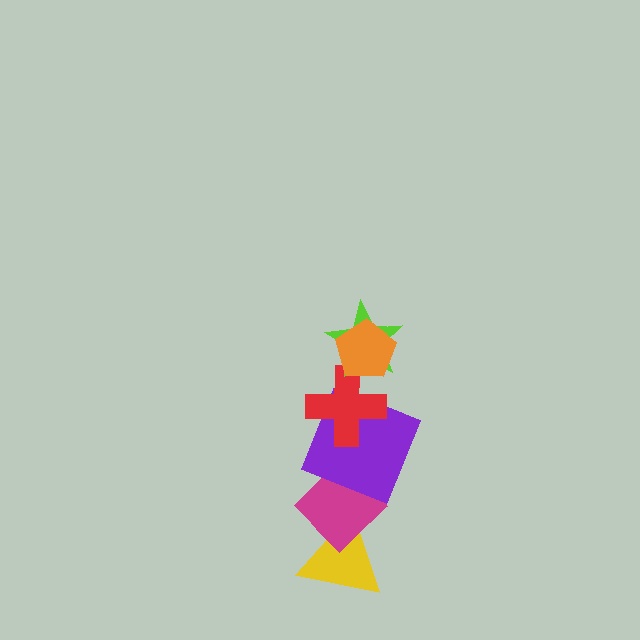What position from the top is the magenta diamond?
The magenta diamond is 5th from the top.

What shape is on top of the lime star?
The orange pentagon is on top of the lime star.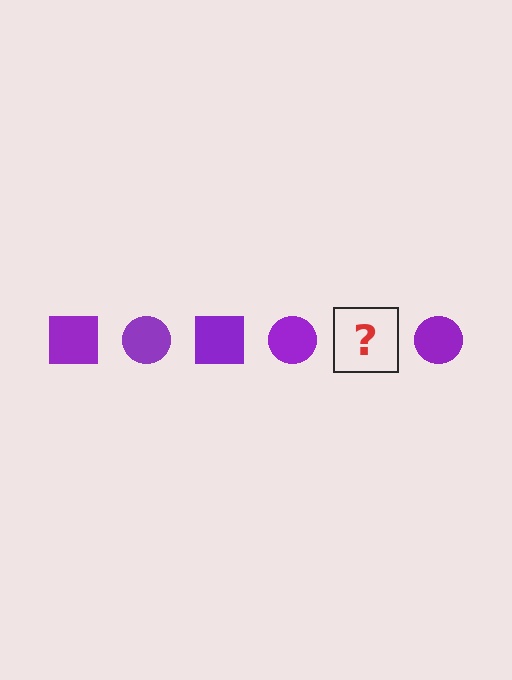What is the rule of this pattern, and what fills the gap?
The rule is that the pattern cycles through square, circle shapes in purple. The gap should be filled with a purple square.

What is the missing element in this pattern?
The missing element is a purple square.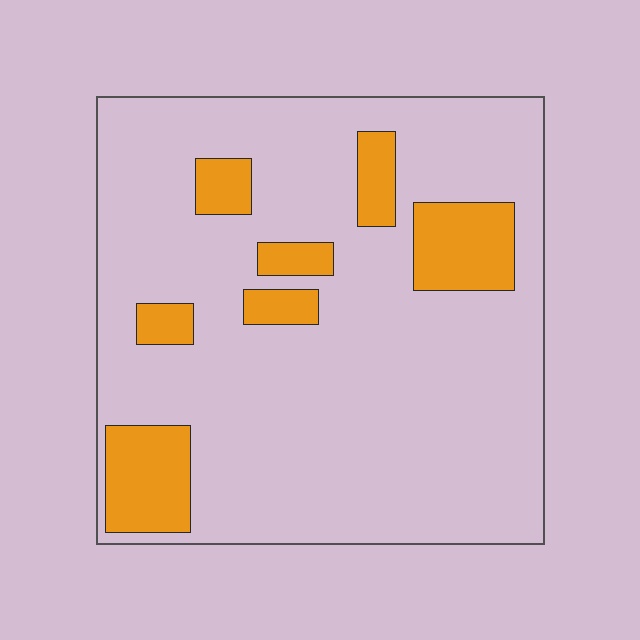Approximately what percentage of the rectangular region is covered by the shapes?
Approximately 15%.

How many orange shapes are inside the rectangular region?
7.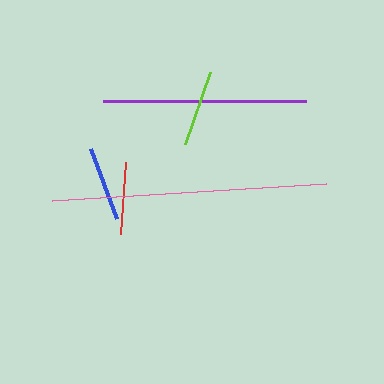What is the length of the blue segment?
The blue segment is approximately 75 pixels long.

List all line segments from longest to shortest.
From longest to shortest: pink, purple, lime, blue, red.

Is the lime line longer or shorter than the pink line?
The pink line is longer than the lime line.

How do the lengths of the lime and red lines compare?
The lime and red lines are approximately the same length.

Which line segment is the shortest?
The red line is the shortest at approximately 73 pixels.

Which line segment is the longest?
The pink line is the longest at approximately 275 pixels.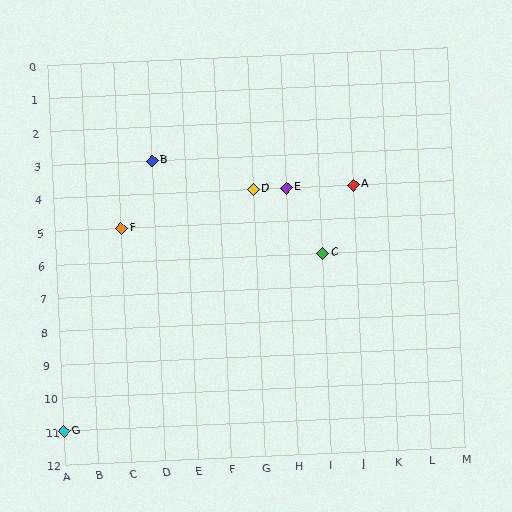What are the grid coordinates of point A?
Point A is at grid coordinates (J, 4).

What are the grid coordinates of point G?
Point G is at grid coordinates (A, 11).